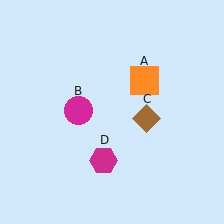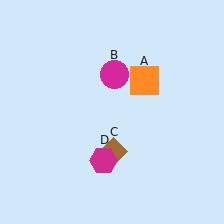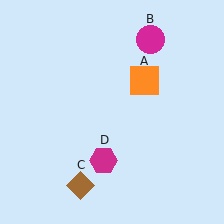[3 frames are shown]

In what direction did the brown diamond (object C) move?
The brown diamond (object C) moved down and to the left.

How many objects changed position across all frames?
2 objects changed position: magenta circle (object B), brown diamond (object C).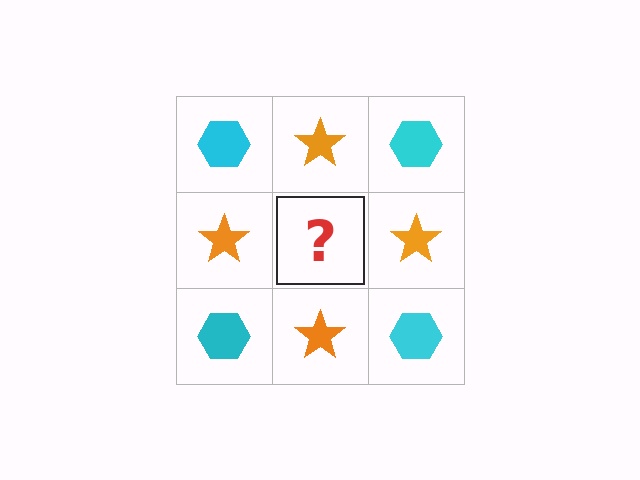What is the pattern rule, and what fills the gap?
The rule is that it alternates cyan hexagon and orange star in a checkerboard pattern. The gap should be filled with a cyan hexagon.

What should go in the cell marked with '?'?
The missing cell should contain a cyan hexagon.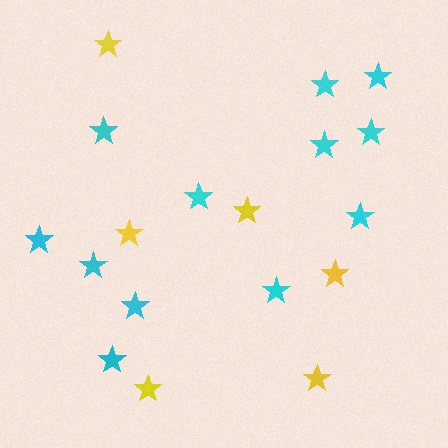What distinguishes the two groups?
There are 2 groups: one group of cyan stars (12) and one group of yellow stars (6).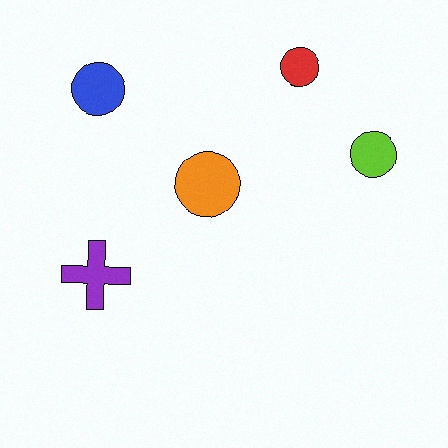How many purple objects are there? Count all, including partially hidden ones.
There is 1 purple object.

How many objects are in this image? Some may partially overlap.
There are 5 objects.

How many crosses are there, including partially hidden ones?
There is 1 cross.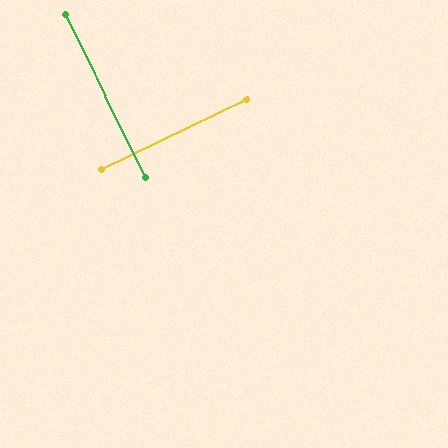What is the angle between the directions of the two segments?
Approximately 90 degrees.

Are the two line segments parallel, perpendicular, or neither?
Perpendicular — they meet at approximately 90°.